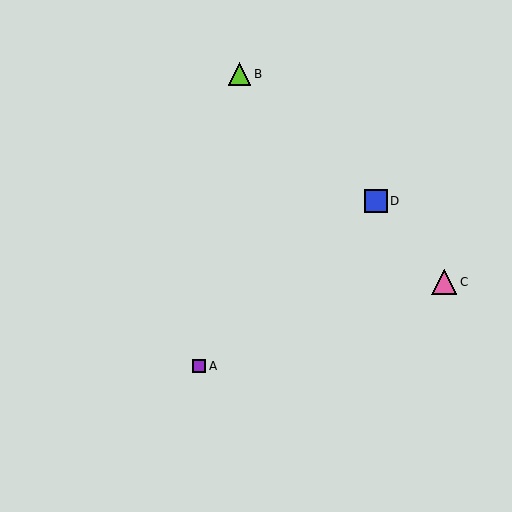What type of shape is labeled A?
Shape A is a purple square.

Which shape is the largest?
The pink triangle (labeled C) is the largest.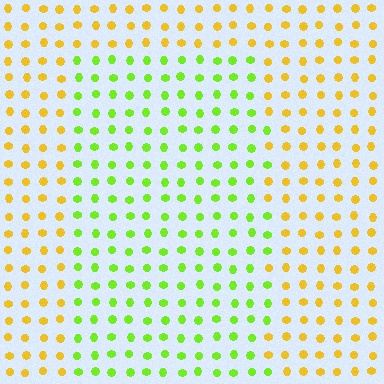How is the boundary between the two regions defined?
The boundary is defined purely by a slight shift in hue (about 50 degrees). Spacing, size, and orientation are identical on both sides.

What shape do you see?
I see a rectangle.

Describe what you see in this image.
The image is filled with small yellow elements in a uniform arrangement. A rectangle-shaped region is visible where the elements are tinted to a slightly different hue, forming a subtle color boundary.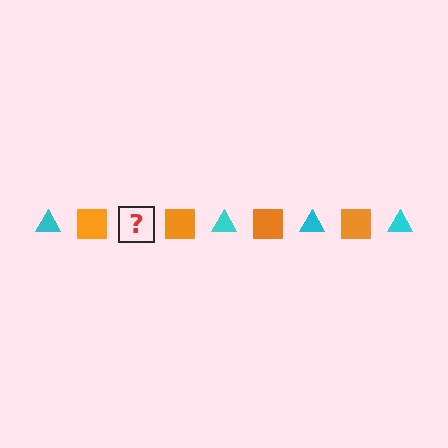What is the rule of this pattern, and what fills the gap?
The rule is that the pattern alternates between cyan triangle and orange square. The gap should be filled with a cyan triangle.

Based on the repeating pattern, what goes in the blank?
The blank should be a cyan triangle.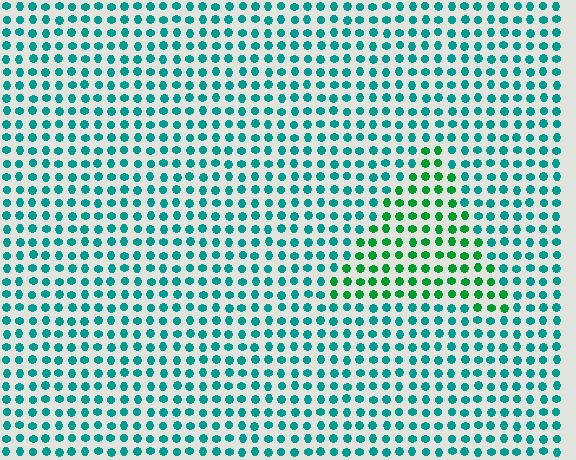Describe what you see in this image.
The image is filled with small teal elements in a uniform arrangement. A triangle-shaped region is visible where the elements are tinted to a slightly different hue, forming a subtle color boundary.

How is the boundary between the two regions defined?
The boundary is defined purely by a slight shift in hue (about 38 degrees). Spacing, size, and orientation are identical on both sides.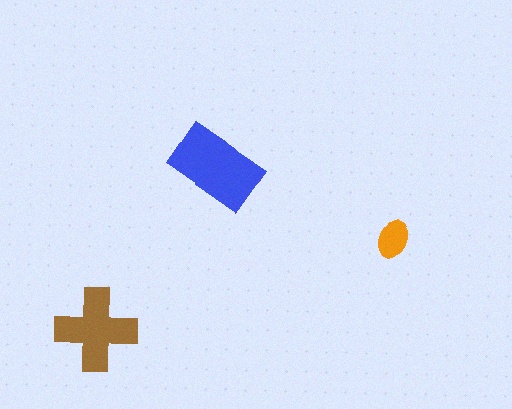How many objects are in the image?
There are 3 objects in the image.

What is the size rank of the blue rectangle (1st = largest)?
1st.